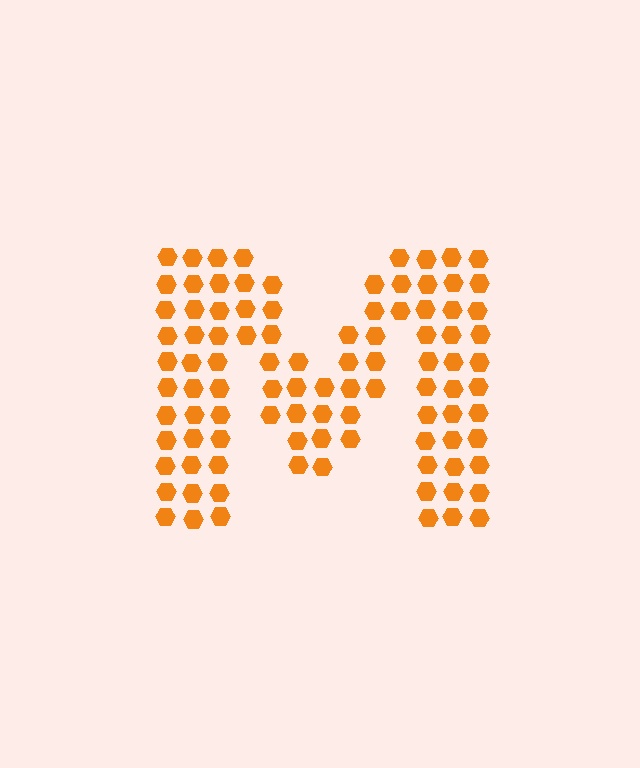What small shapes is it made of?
It is made of small hexagons.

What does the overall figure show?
The overall figure shows the letter M.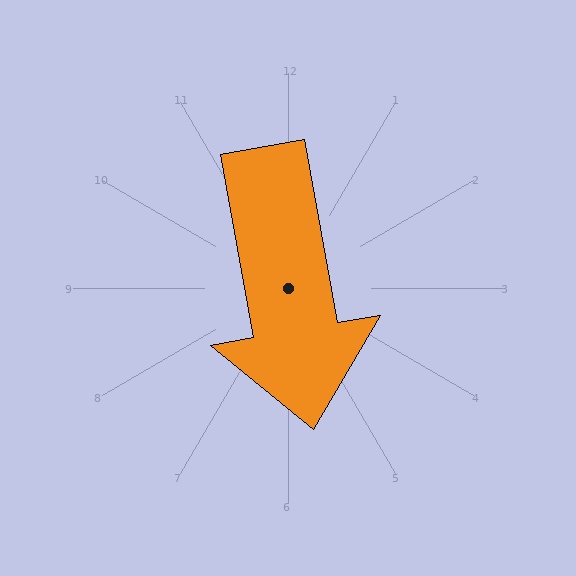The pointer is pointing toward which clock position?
Roughly 6 o'clock.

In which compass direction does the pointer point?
South.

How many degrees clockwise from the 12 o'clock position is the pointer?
Approximately 170 degrees.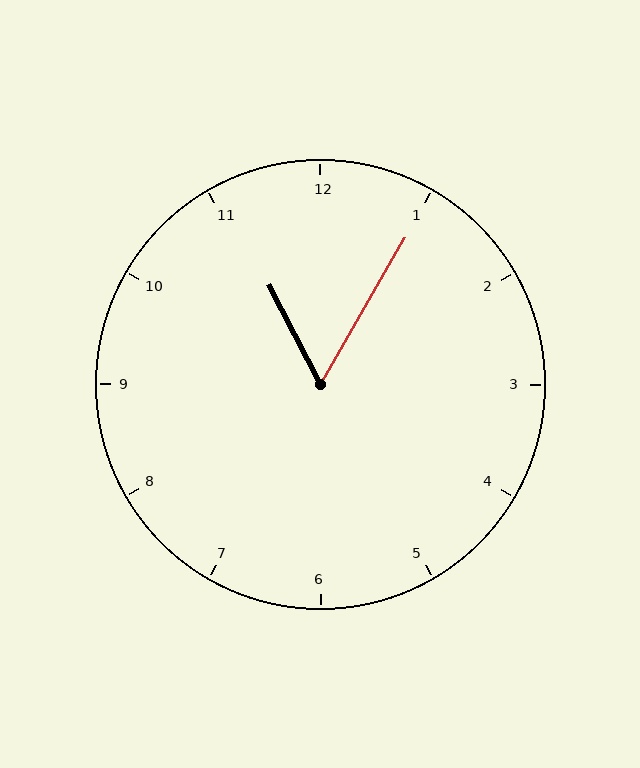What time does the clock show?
11:05.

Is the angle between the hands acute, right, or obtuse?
It is acute.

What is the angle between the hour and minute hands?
Approximately 58 degrees.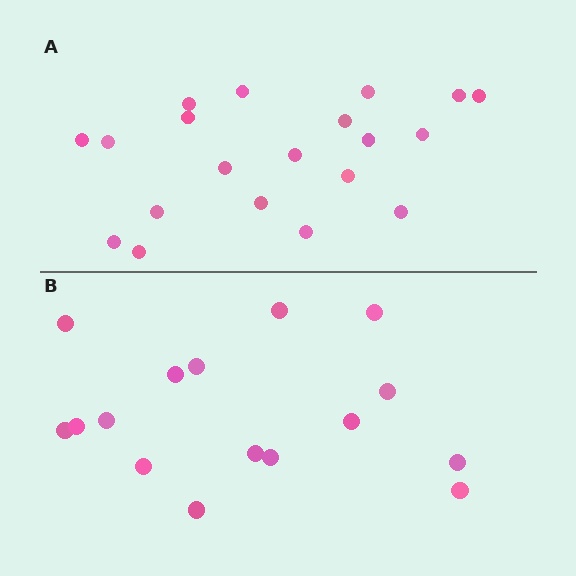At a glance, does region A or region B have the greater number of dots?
Region A (the top region) has more dots.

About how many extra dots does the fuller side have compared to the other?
Region A has about 4 more dots than region B.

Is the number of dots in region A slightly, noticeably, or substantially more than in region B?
Region A has noticeably more, but not dramatically so. The ratio is roughly 1.2 to 1.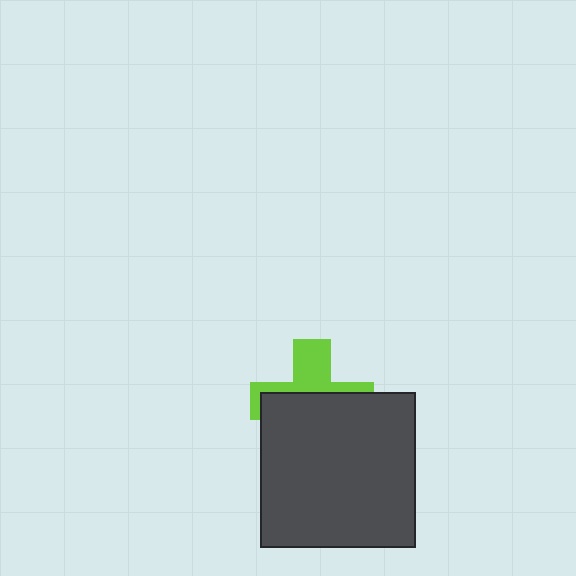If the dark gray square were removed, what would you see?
You would see the complete lime cross.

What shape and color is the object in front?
The object in front is a dark gray square.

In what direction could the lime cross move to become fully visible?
The lime cross could move up. That would shift it out from behind the dark gray square entirely.